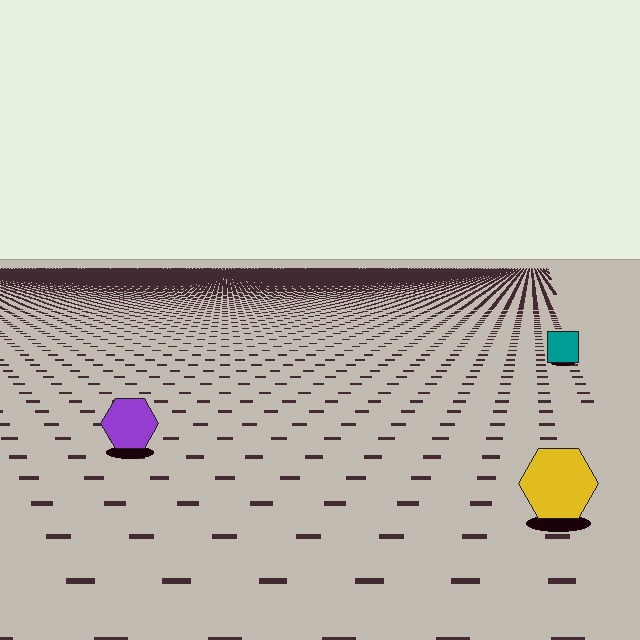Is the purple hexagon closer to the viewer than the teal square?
Yes. The purple hexagon is closer — you can tell from the texture gradient: the ground texture is coarser near it.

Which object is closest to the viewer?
The yellow hexagon is closest. The texture marks near it are larger and more spread out.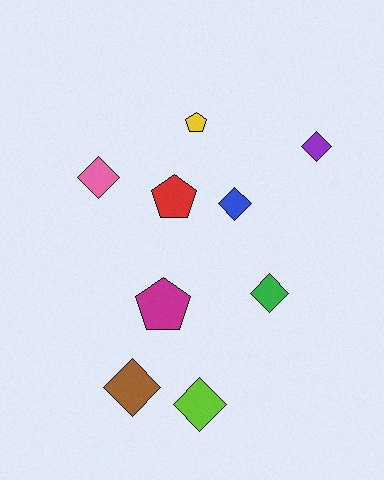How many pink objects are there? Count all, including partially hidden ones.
There is 1 pink object.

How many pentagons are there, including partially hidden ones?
There are 3 pentagons.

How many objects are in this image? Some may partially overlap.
There are 9 objects.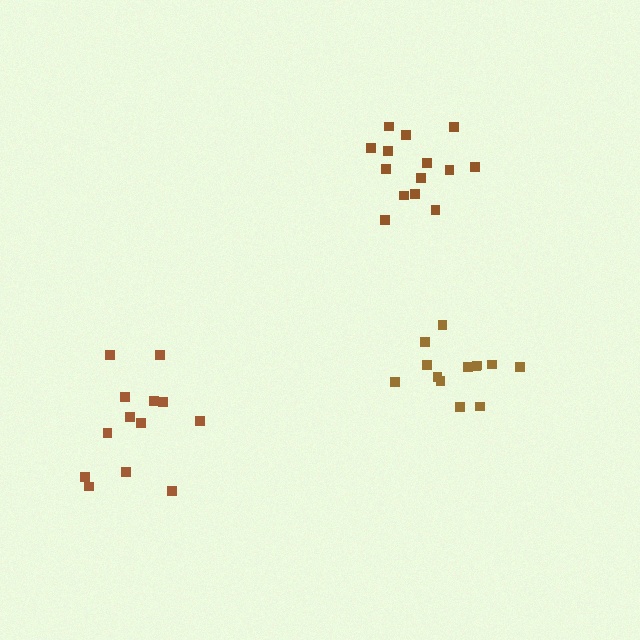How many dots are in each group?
Group 1: 13 dots, Group 2: 14 dots, Group 3: 13 dots (40 total).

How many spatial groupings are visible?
There are 3 spatial groupings.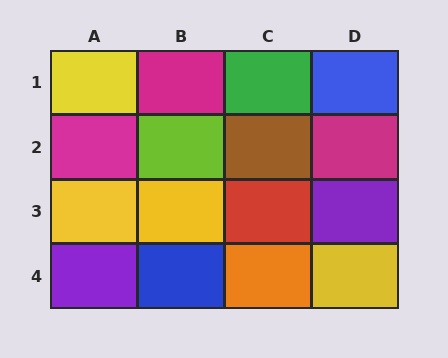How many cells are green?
1 cell is green.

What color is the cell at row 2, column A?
Magenta.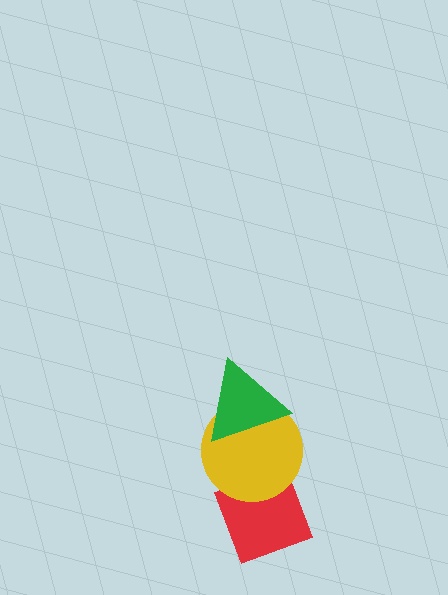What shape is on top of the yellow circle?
The green triangle is on top of the yellow circle.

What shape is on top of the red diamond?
The yellow circle is on top of the red diamond.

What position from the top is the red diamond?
The red diamond is 3rd from the top.